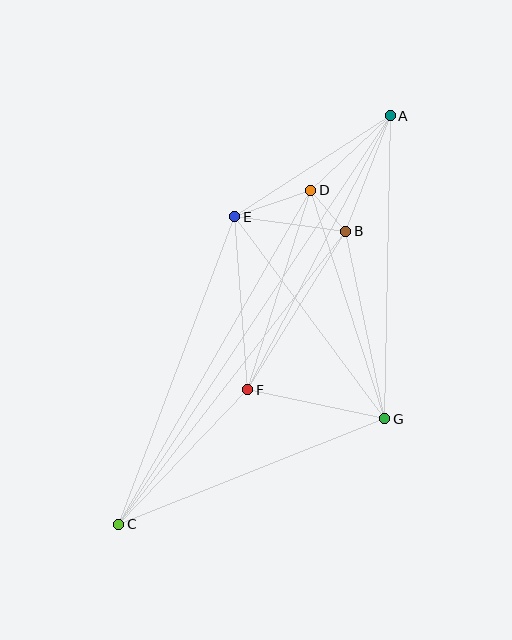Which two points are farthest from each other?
Points A and C are farthest from each other.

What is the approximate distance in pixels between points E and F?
The distance between E and F is approximately 173 pixels.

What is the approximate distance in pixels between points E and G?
The distance between E and G is approximately 252 pixels.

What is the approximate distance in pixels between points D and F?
The distance between D and F is approximately 209 pixels.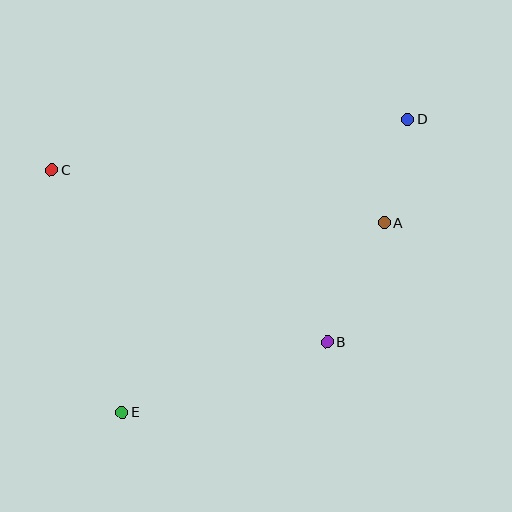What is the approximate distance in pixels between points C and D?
The distance between C and D is approximately 360 pixels.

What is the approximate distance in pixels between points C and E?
The distance between C and E is approximately 252 pixels.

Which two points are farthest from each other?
Points D and E are farthest from each other.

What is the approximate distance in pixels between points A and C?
The distance between A and C is approximately 337 pixels.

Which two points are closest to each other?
Points A and D are closest to each other.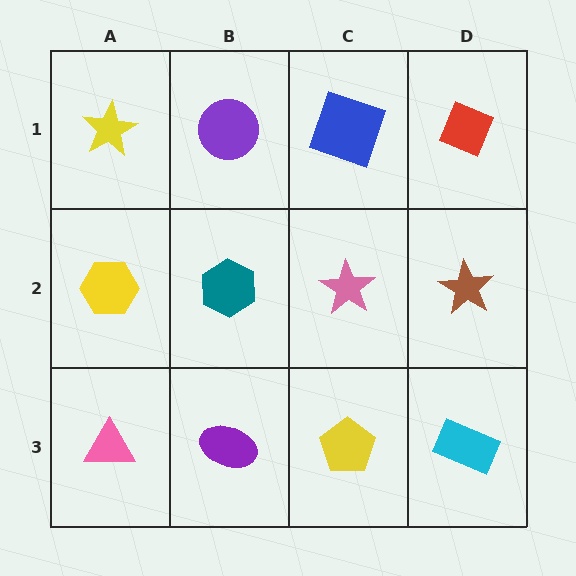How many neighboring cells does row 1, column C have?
3.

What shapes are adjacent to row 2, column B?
A purple circle (row 1, column B), a purple ellipse (row 3, column B), a yellow hexagon (row 2, column A), a pink star (row 2, column C).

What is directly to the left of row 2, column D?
A pink star.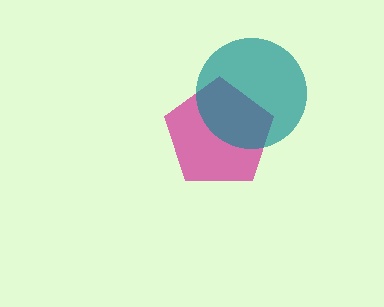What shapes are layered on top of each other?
The layered shapes are: a magenta pentagon, a teal circle.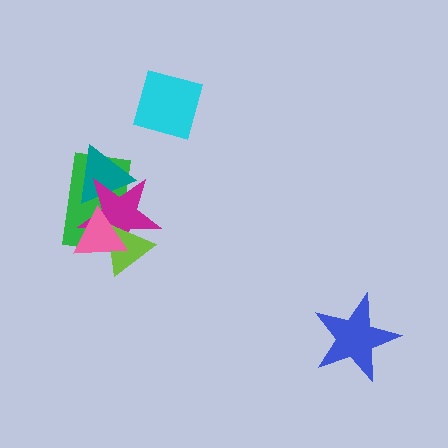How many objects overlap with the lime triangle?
3 objects overlap with the lime triangle.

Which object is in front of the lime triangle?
The pink triangle is in front of the lime triangle.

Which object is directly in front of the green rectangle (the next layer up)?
The teal triangle is directly in front of the green rectangle.